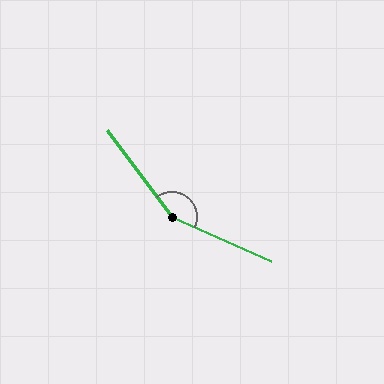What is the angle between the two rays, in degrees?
Approximately 151 degrees.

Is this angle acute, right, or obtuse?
It is obtuse.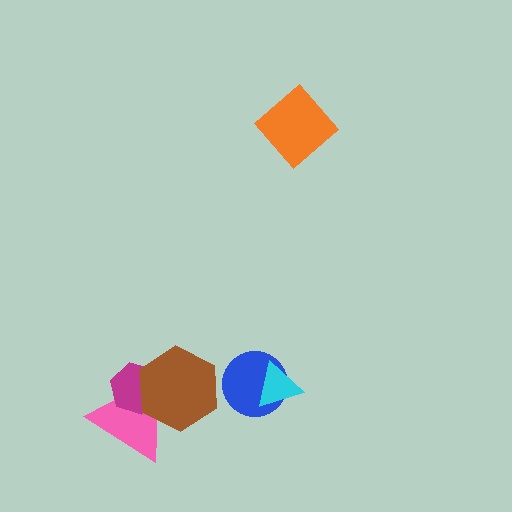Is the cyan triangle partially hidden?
No, no other shape covers it.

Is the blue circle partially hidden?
Yes, it is partially covered by another shape.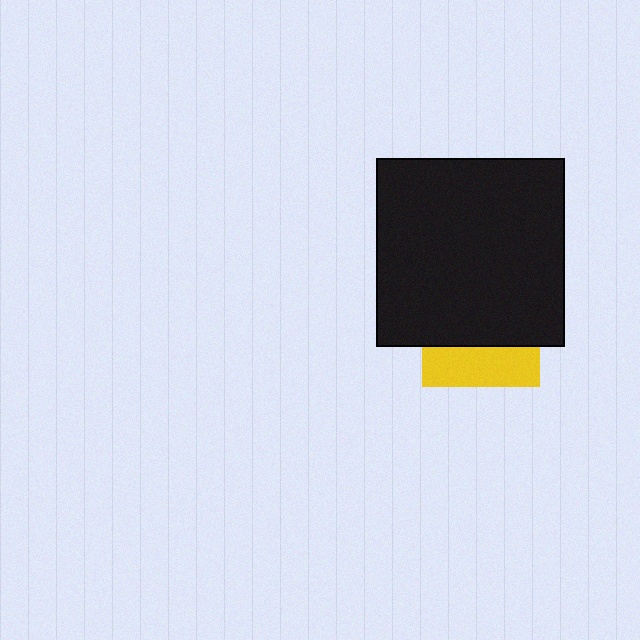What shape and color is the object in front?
The object in front is a black square.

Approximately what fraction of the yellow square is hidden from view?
Roughly 66% of the yellow square is hidden behind the black square.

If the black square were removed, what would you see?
You would see the complete yellow square.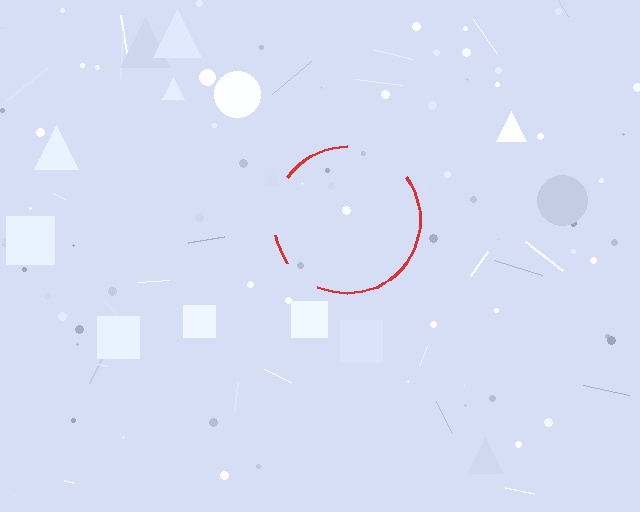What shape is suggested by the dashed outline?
The dashed outline suggests a circle.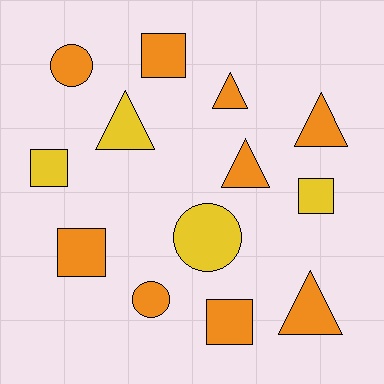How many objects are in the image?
There are 13 objects.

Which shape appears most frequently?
Square, with 5 objects.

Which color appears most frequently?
Orange, with 9 objects.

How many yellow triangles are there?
There is 1 yellow triangle.